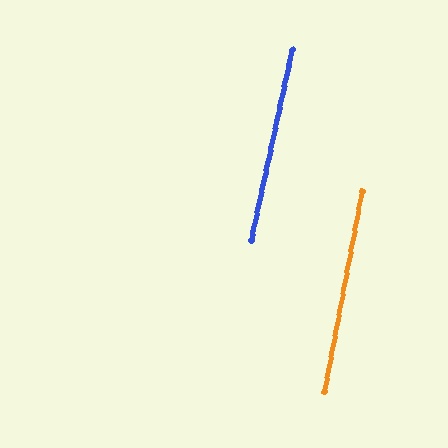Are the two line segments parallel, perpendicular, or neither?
Parallel — their directions differ by only 1.3°.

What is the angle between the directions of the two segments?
Approximately 1 degree.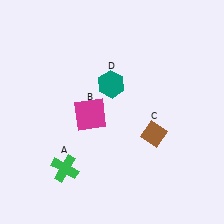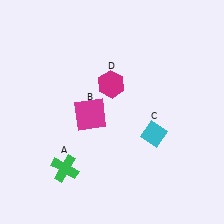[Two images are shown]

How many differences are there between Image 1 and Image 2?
There are 2 differences between the two images.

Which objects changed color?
C changed from brown to cyan. D changed from teal to magenta.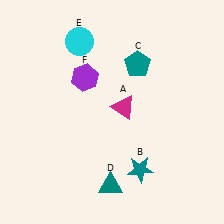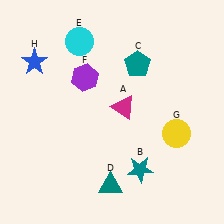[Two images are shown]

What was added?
A yellow circle (G), a blue star (H) were added in Image 2.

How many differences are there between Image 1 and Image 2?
There are 2 differences between the two images.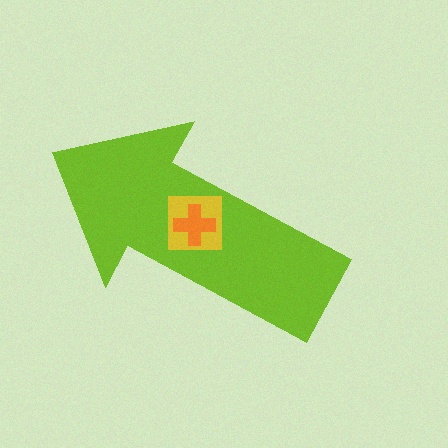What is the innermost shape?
The orange cross.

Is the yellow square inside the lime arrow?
Yes.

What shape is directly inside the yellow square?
The orange cross.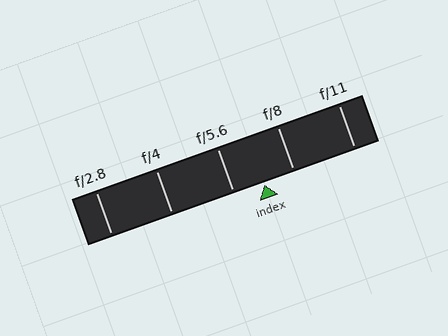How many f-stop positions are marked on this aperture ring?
There are 5 f-stop positions marked.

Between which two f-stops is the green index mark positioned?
The index mark is between f/5.6 and f/8.